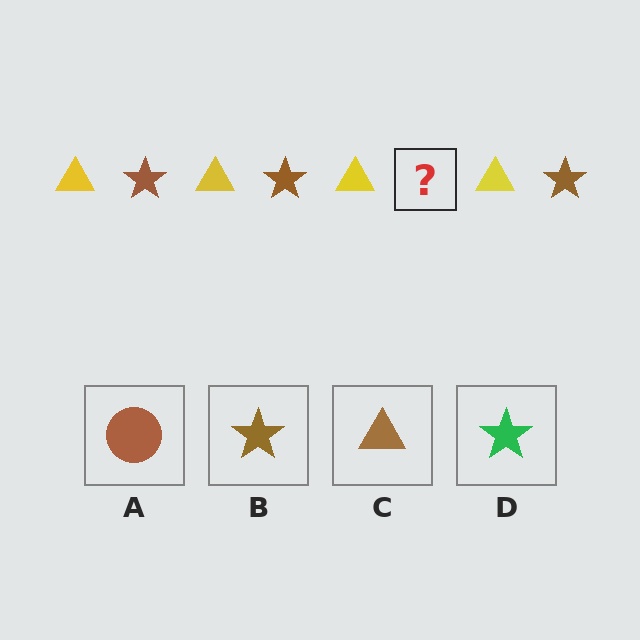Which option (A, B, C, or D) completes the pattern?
B.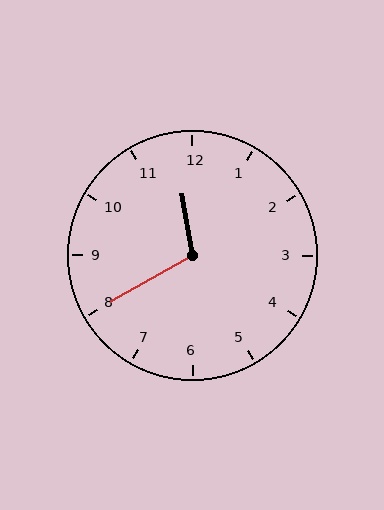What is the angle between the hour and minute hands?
Approximately 110 degrees.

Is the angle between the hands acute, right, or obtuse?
It is obtuse.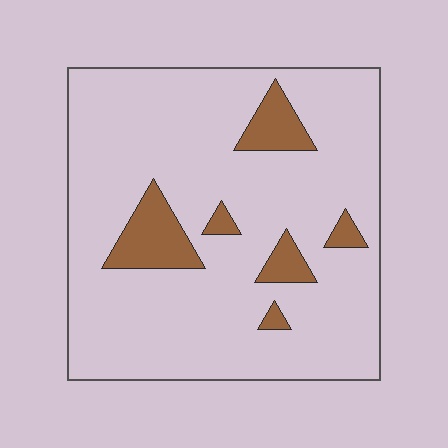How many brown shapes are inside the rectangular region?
6.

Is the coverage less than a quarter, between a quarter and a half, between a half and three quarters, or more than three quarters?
Less than a quarter.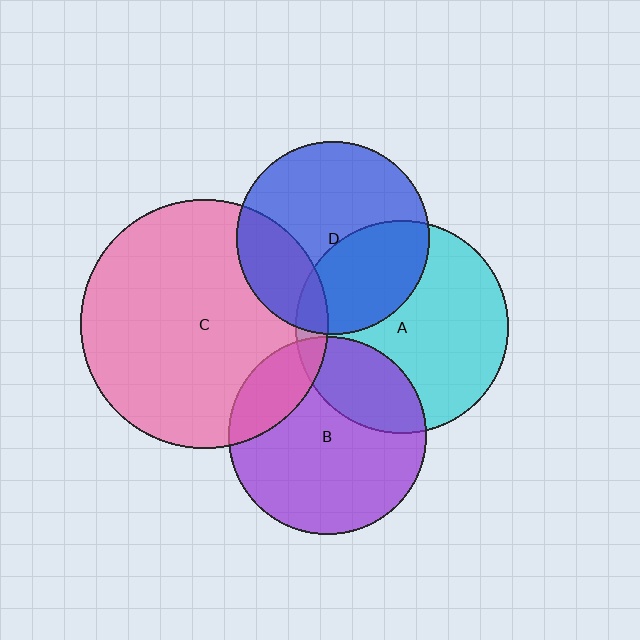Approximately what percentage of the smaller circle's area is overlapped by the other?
Approximately 20%.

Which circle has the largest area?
Circle C (pink).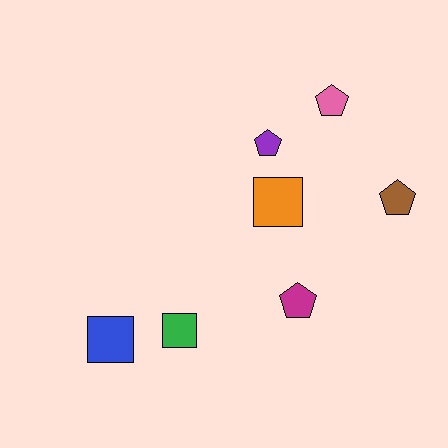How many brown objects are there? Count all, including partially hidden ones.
There is 1 brown object.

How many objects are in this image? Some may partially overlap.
There are 7 objects.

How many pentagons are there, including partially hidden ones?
There are 4 pentagons.